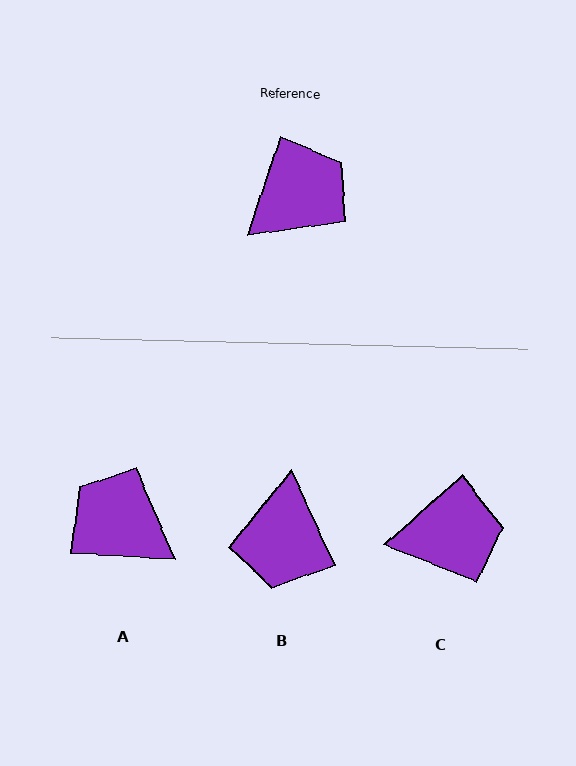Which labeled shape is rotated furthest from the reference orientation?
B, about 137 degrees away.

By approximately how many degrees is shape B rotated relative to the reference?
Approximately 137 degrees clockwise.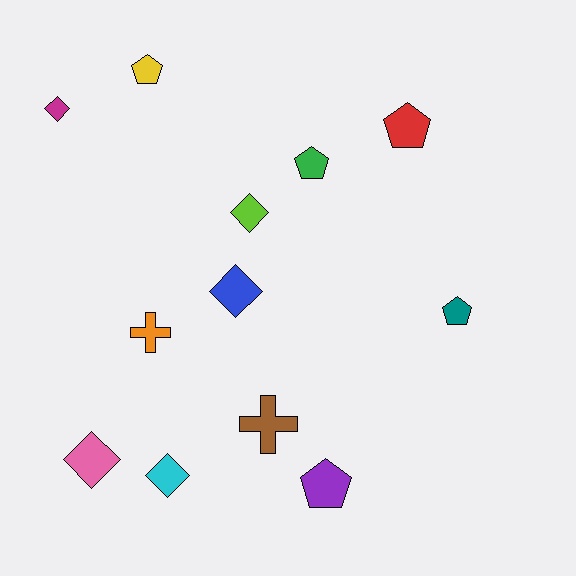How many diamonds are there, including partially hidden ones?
There are 5 diamonds.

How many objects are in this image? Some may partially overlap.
There are 12 objects.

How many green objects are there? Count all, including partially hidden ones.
There is 1 green object.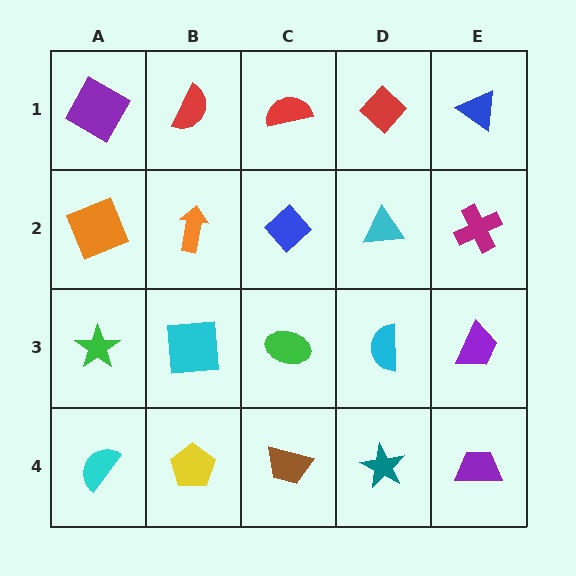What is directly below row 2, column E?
A purple trapezoid.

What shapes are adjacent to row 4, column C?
A green ellipse (row 3, column C), a yellow pentagon (row 4, column B), a teal star (row 4, column D).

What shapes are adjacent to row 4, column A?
A green star (row 3, column A), a yellow pentagon (row 4, column B).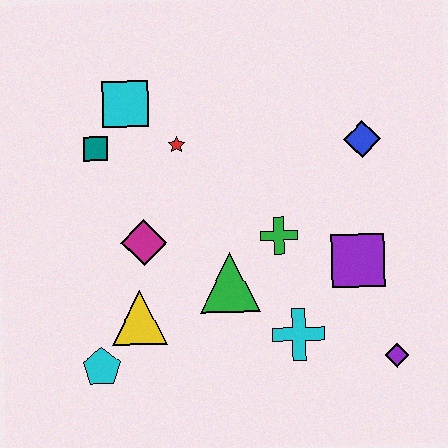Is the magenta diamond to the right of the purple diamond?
No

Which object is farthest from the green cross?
The cyan pentagon is farthest from the green cross.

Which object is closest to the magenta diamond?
The yellow triangle is closest to the magenta diamond.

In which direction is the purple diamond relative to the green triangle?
The purple diamond is to the right of the green triangle.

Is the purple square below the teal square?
Yes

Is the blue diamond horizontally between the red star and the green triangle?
No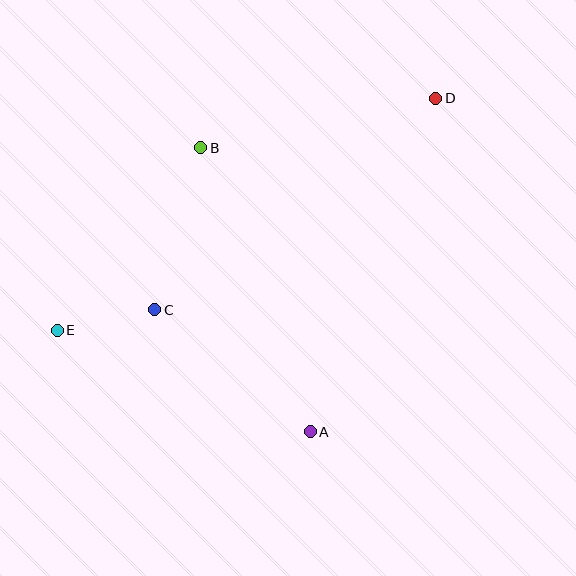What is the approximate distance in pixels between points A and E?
The distance between A and E is approximately 272 pixels.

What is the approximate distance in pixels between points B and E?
The distance between B and E is approximately 232 pixels.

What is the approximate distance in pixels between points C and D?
The distance between C and D is approximately 352 pixels.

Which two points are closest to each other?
Points C and E are closest to each other.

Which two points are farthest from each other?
Points D and E are farthest from each other.